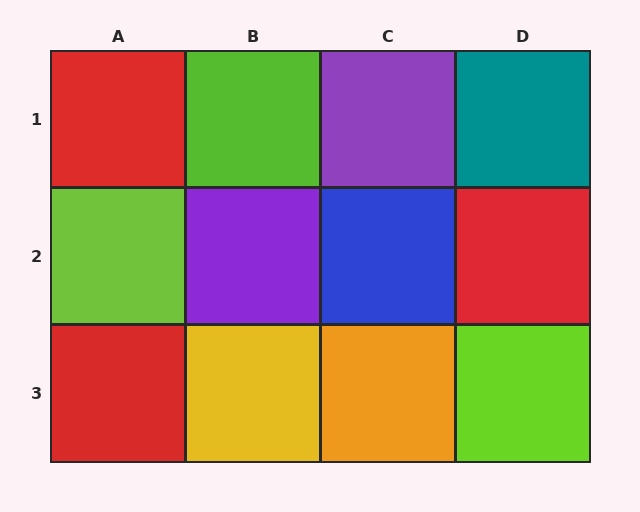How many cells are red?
3 cells are red.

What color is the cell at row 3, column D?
Lime.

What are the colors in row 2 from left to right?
Lime, purple, blue, red.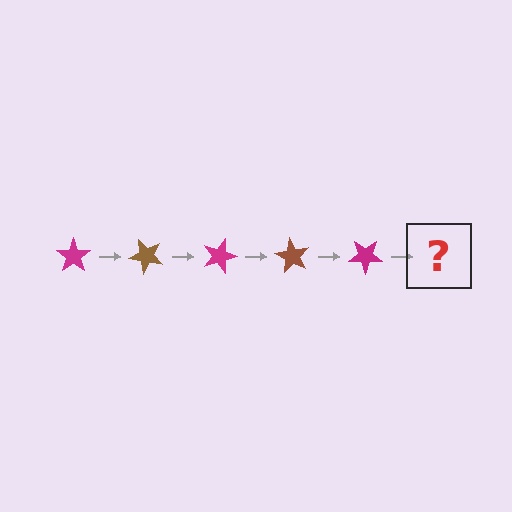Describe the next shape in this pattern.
It should be a brown star, rotated 225 degrees from the start.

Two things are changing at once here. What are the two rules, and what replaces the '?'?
The two rules are that it rotates 45 degrees each step and the color cycles through magenta and brown. The '?' should be a brown star, rotated 225 degrees from the start.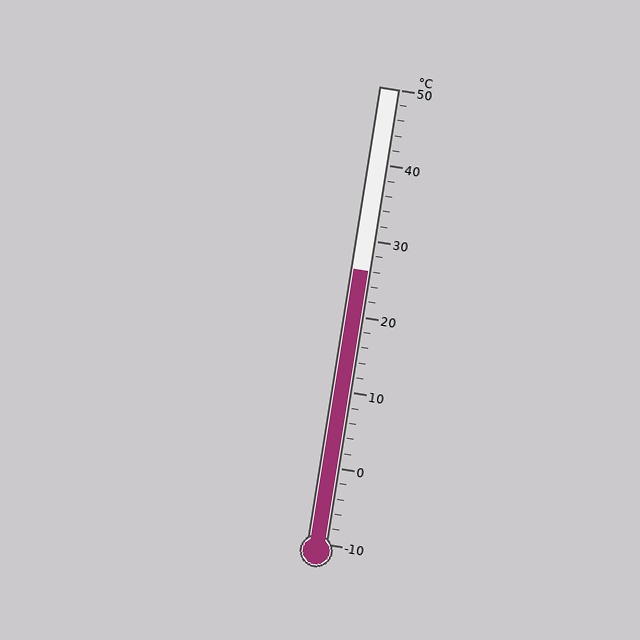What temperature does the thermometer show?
The thermometer shows approximately 26°C.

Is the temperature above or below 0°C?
The temperature is above 0°C.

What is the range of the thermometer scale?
The thermometer scale ranges from -10°C to 50°C.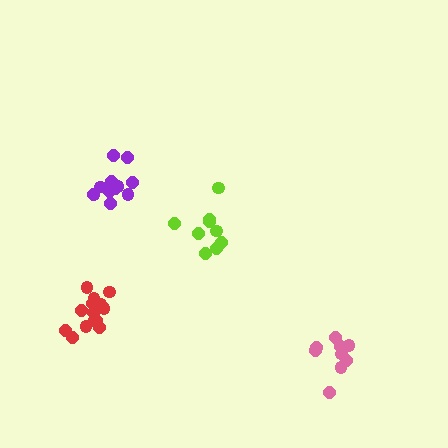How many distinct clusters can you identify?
There are 4 distinct clusters.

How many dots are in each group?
Group 1: 9 dots, Group 2: 12 dots, Group 3: 9 dots, Group 4: 15 dots (45 total).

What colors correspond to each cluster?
The clusters are colored: lime, purple, pink, red.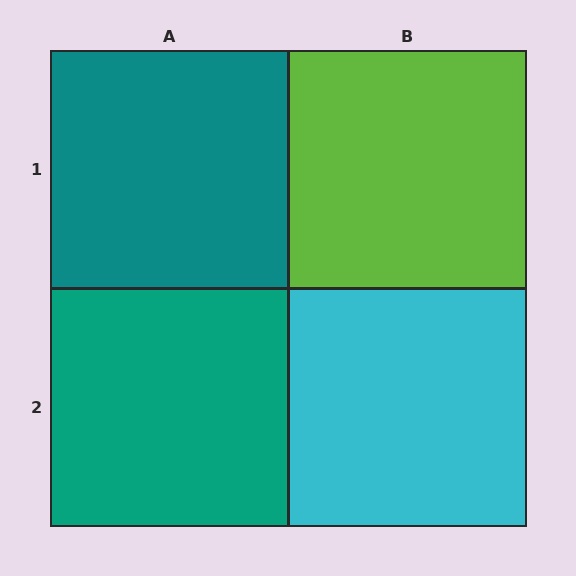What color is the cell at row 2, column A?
Teal.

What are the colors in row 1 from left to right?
Teal, lime.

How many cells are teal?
2 cells are teal.